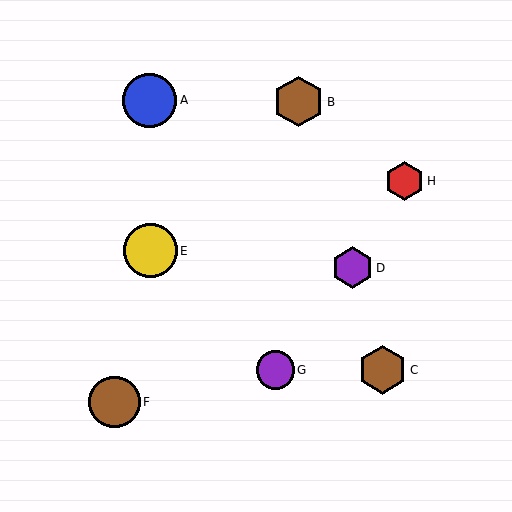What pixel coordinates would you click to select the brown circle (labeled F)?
Click at (115, 402) to select the brown circle F.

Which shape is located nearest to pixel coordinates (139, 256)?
The yellow circle (labeled E) at (151, 251) is nearest to that location.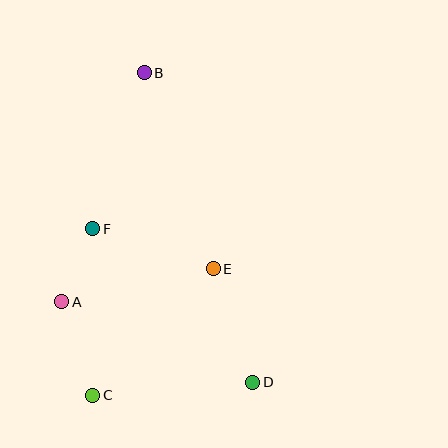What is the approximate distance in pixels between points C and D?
The distance between C and D is approximately 161 pixels.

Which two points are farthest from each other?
Points B and D are farthest from each other.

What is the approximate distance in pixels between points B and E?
The distance between B and E is approximately 208 pixels.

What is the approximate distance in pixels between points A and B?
The distance between A and B is approximately 243 pixels.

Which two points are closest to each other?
Points A and F are closest to each other.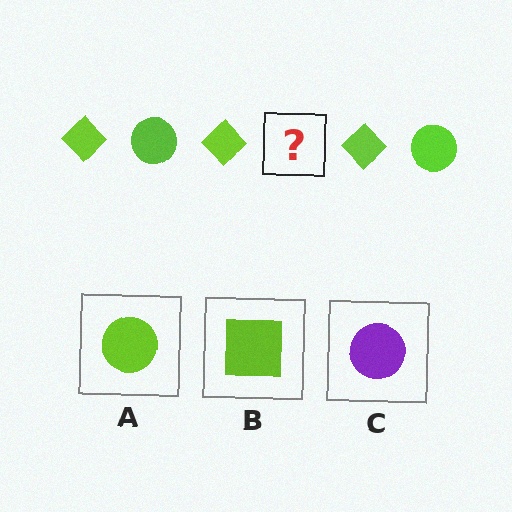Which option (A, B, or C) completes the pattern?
A.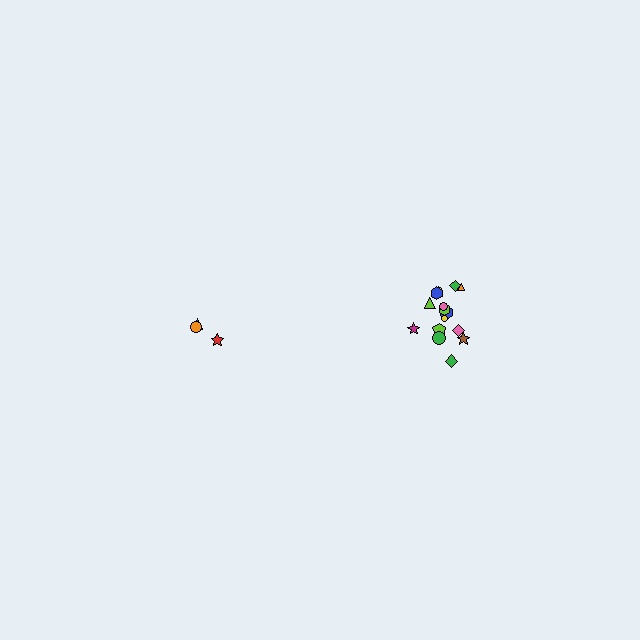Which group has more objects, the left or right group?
The right group.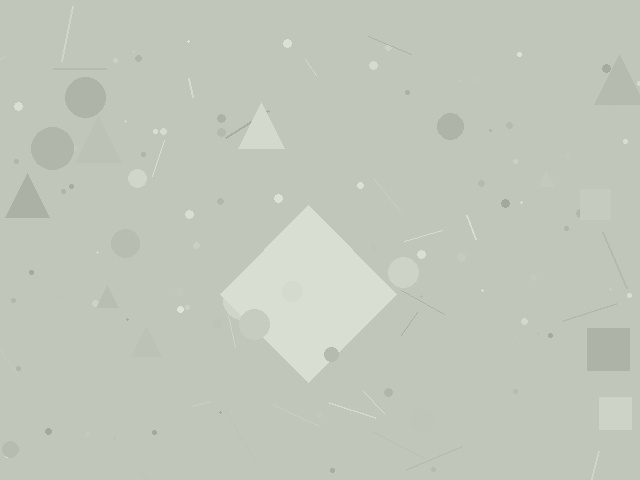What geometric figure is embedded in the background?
A diamond is embedded in the background.